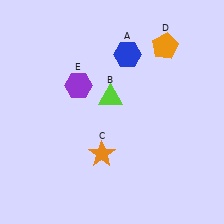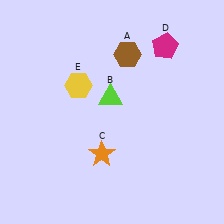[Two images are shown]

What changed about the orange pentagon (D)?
In Image 1, D is orange. In Image 2, it changed to magenta.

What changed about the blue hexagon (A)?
In Image 1, A is blue. In Image 2, it changed to brown.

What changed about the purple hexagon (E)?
In Image 1, E is purple. In Image 2, it changed to yellow.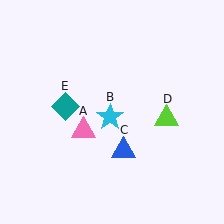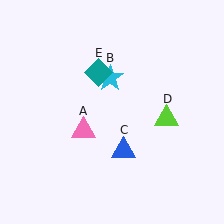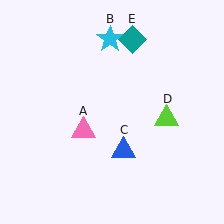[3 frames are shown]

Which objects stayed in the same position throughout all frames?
Pink triangle (object A) and blue triangle (object C) and lime triangle (object D) remained stationary.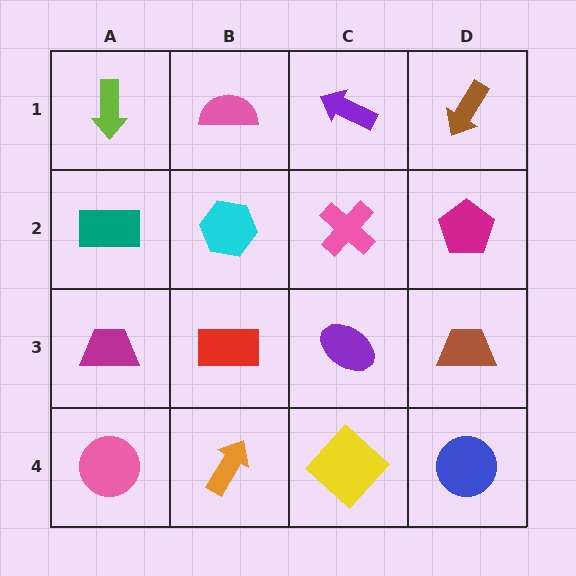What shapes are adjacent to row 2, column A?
A lime arrow (row 1, column A), a magenta trapezoid (row 3, column A), a cyan hexagon (row 2, column B).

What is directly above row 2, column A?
A lime arrow.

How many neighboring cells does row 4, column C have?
3.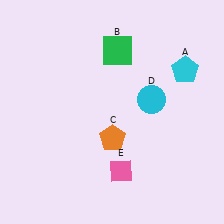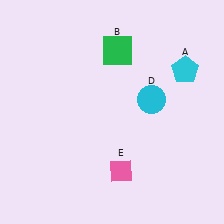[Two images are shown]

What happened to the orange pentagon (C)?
The orange pentagon (C) was removed in Image 2. It was in the bottom-right area of Image 1.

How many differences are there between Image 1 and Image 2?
There is 1 difference between the two images.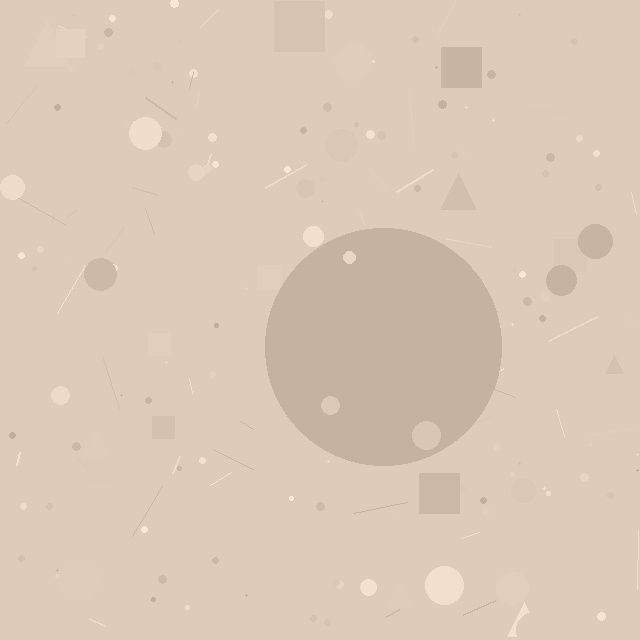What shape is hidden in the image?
A circle is hidden in the image.